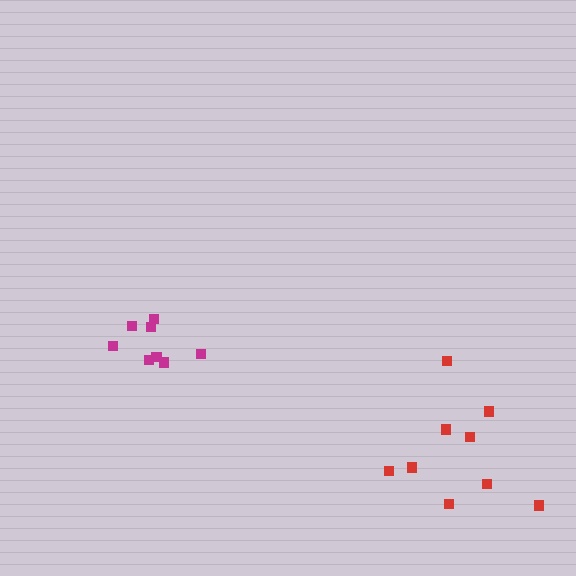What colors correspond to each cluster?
The clusters are colored: magenta, red.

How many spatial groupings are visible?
There are 2 spatial groupings.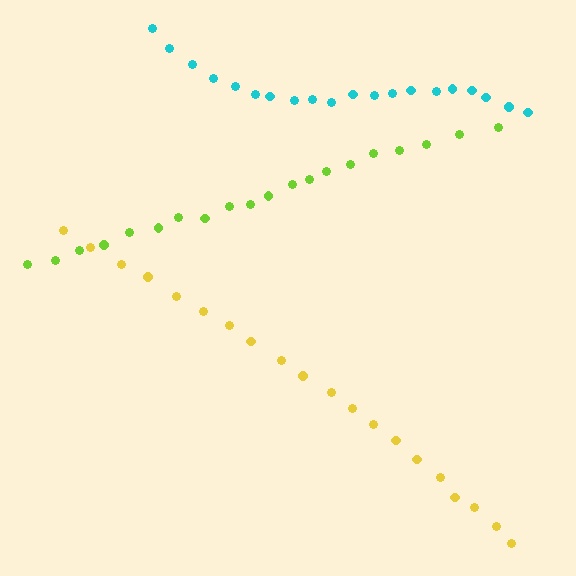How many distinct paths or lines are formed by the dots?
There are 3 distinct paths.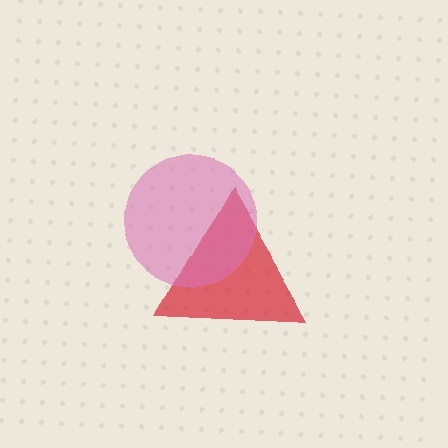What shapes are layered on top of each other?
The layered shapes are: a red triangle, a pink circle.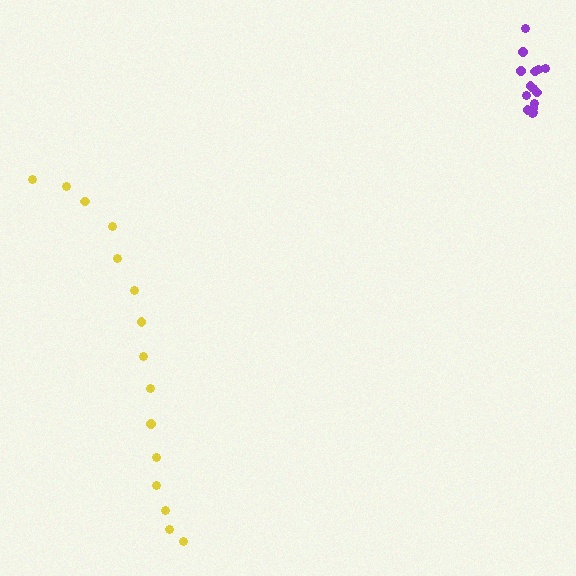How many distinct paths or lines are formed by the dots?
There are 2 distinct paths.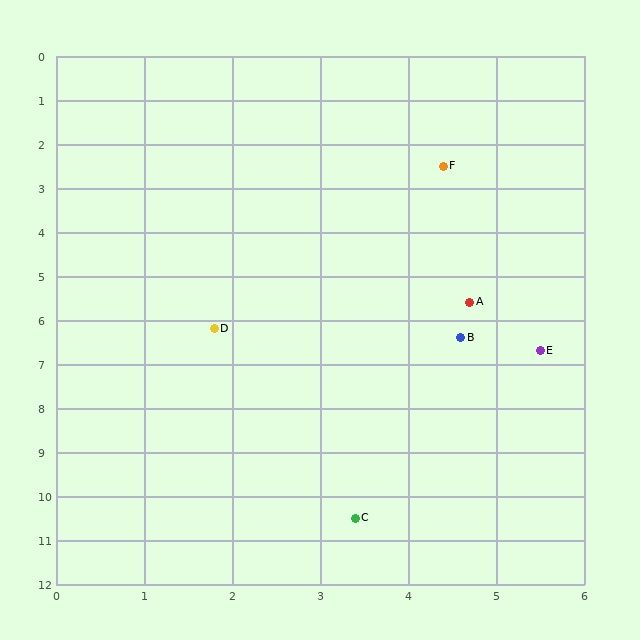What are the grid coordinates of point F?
Point F is at approximately (4.4, 2.5).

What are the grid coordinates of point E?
Point E is at approximately (5.5, 6.7).